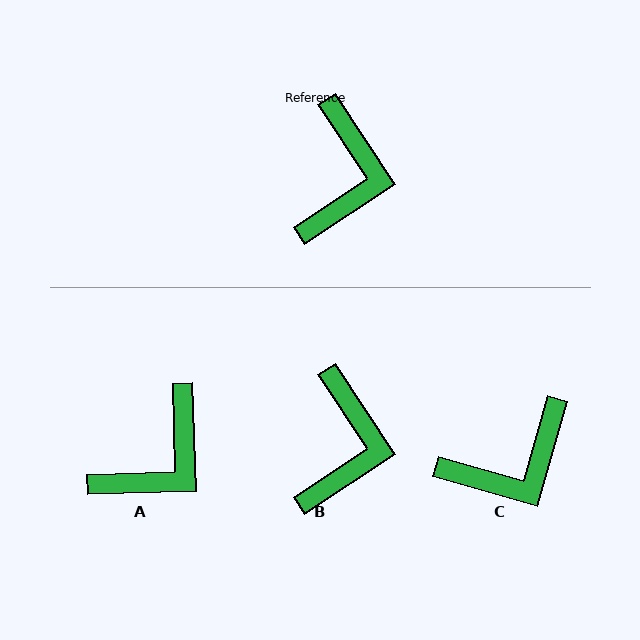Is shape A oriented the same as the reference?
No, it is off by about 32 degrees.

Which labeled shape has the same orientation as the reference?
B.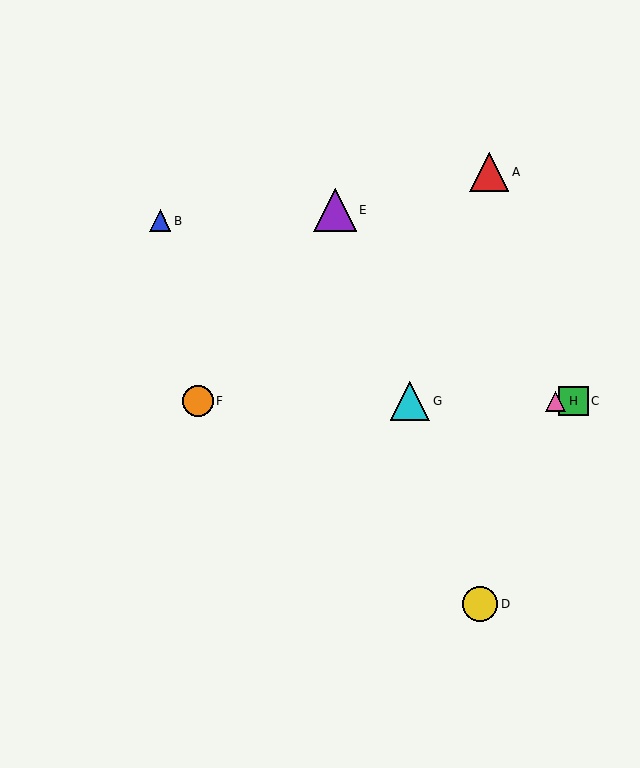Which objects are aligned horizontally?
Objects C, F, G, H are aligned horizontally.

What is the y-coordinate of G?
Object G is at y≈401.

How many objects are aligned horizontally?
4 objects (C, F, G, H) are aligned horizontally.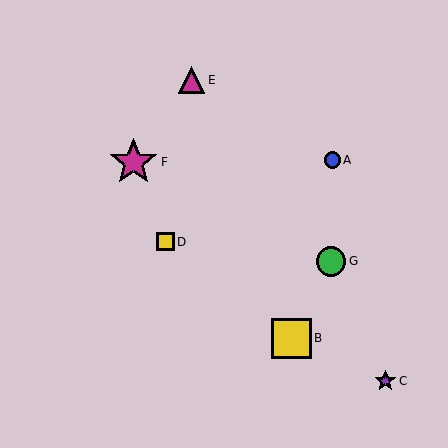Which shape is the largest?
The magenta star (labeled F) is the largest.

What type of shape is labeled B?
Shape B is a yellow square.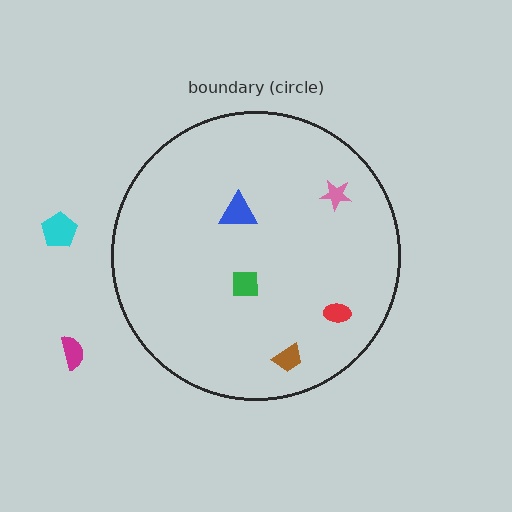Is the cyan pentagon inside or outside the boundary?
Outside.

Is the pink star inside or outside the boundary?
Inside.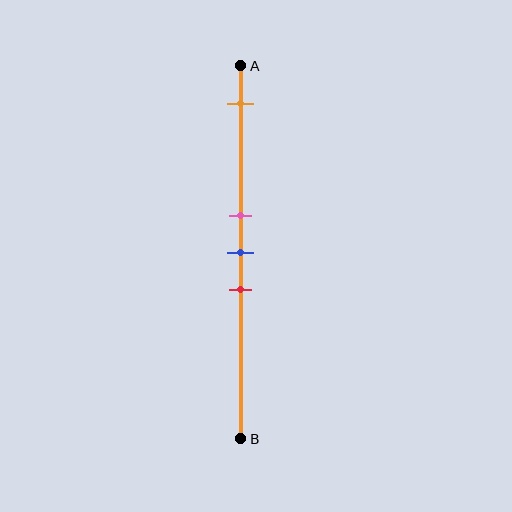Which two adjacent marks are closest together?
The pink and blue marks are the closest adjacent pair.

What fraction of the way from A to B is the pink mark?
The pink mark is approximately 40% (0.4) of the way from A to B.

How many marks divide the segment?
There are 4 marks dividing the segment.